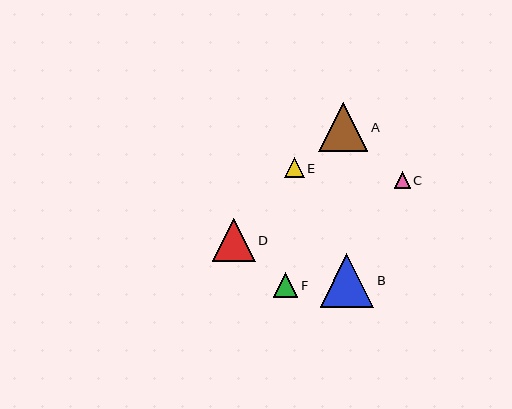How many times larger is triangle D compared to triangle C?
Triangle D is approximately 2.7 times the size of triangle C.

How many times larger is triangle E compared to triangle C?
Triangle E is approximately 1.2 times the size of triangle C.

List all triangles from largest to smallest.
From largest to smallest: B, A, D, F, E, C.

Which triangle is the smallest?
Triangle C is the smallest with a size of approximately 16 pixels.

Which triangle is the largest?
Triangle B is the largest with a size of approximately 54 pixels.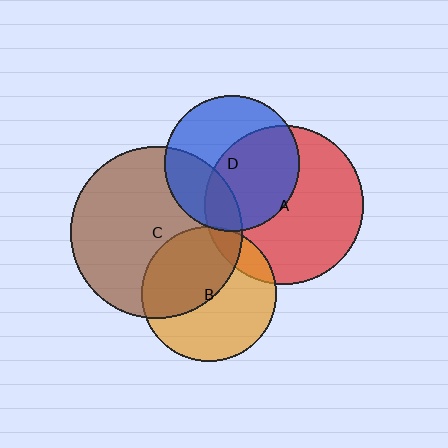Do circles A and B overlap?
Yes.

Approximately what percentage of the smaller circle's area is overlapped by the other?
Approximately 15%.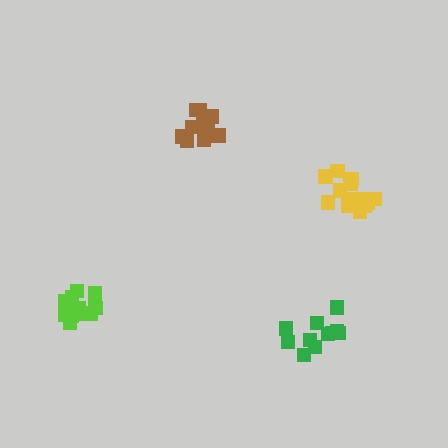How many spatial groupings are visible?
There are 4 spatial groupings.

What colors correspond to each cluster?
The clusters are colored: brown, green, lime, yellow.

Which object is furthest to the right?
The yellow cluster is rightmost.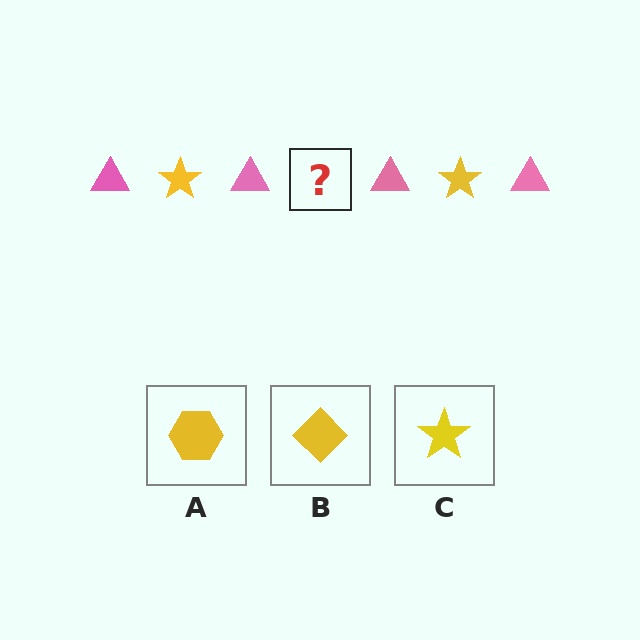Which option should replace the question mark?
Option C.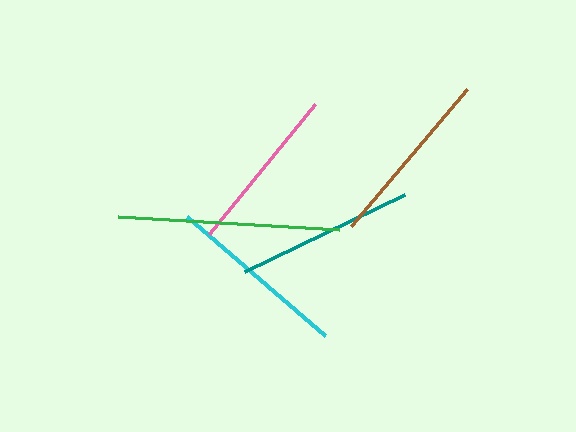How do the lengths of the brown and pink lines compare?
The brown and pink lines are approximately the same length.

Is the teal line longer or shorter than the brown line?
The brown line is longer than the teal line.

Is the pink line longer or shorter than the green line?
The green line is longer than the pink line.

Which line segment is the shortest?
The pink line is the shortest at approximately 168 pixels.